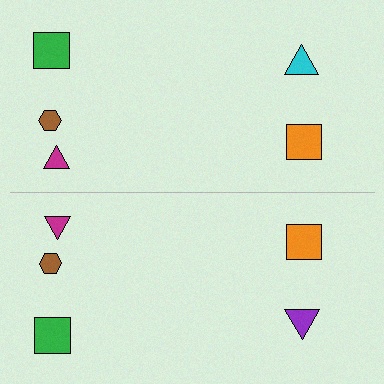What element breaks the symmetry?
The purple triangle on the bottom side breaks the symmetry — its mirror counterpart is cyan.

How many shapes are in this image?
There are 10 shapes in this image.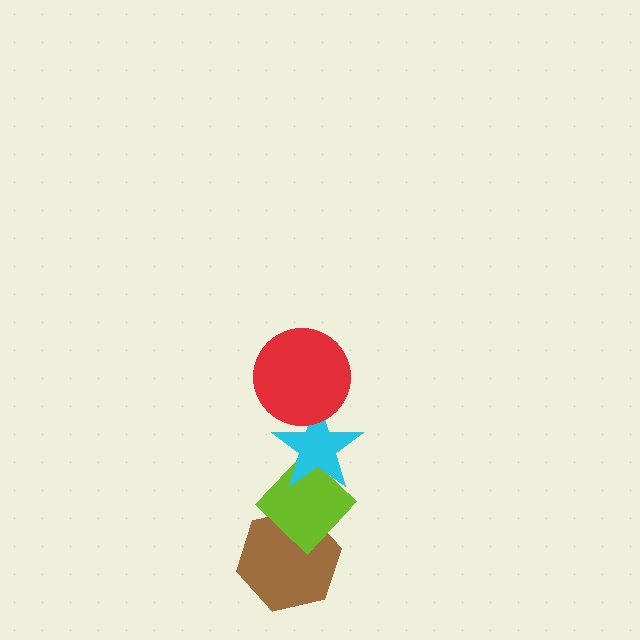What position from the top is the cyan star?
The cyan star is 2nd from the top.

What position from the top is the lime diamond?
The lime diamond is 3rd from the top.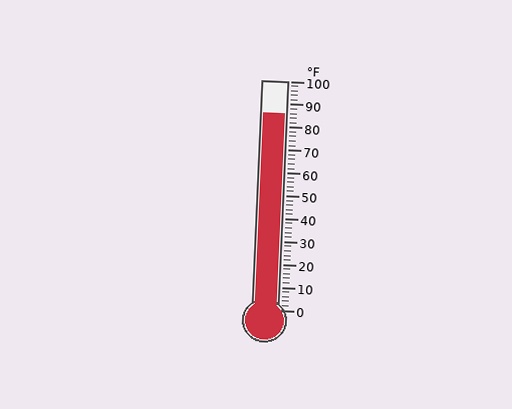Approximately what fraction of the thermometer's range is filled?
The thermometer is filled to approximately 85% of its range.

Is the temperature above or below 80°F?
The temperature is above 80°F.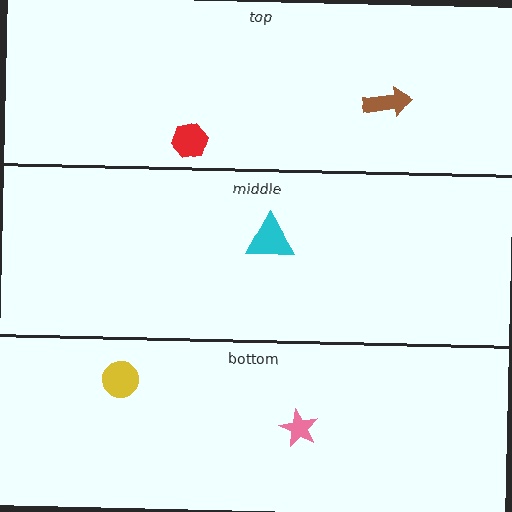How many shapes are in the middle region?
1.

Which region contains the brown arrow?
The top region.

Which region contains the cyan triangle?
The middle region.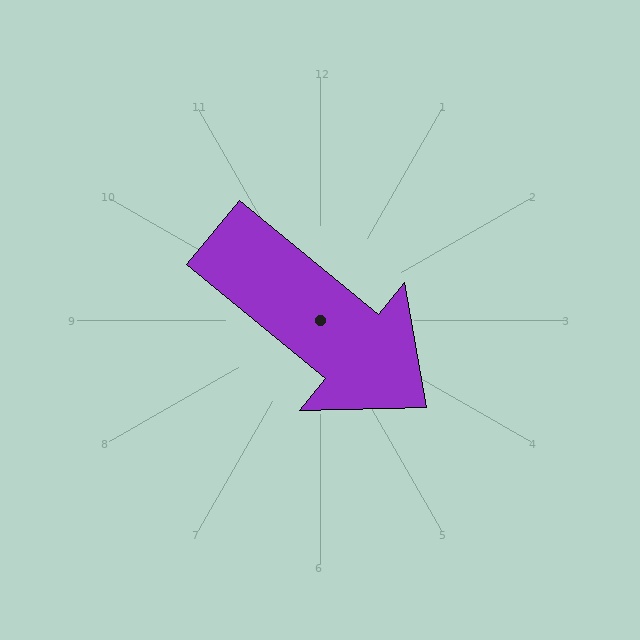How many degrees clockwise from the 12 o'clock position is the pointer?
Approximately 129 degrees.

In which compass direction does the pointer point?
Southeast.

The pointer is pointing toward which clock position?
Roughly 4 o'clock.